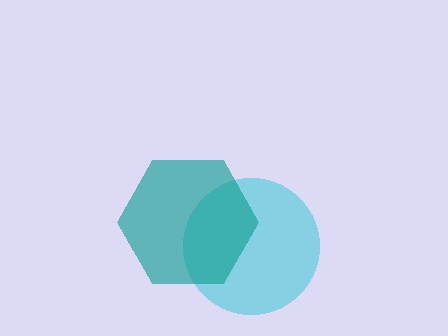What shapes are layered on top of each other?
The layered shapes are: a cyan circle, a teal hexagon.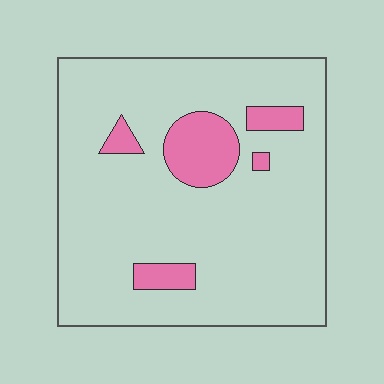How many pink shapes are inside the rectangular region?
5.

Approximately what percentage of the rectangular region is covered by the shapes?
Approximately 10%.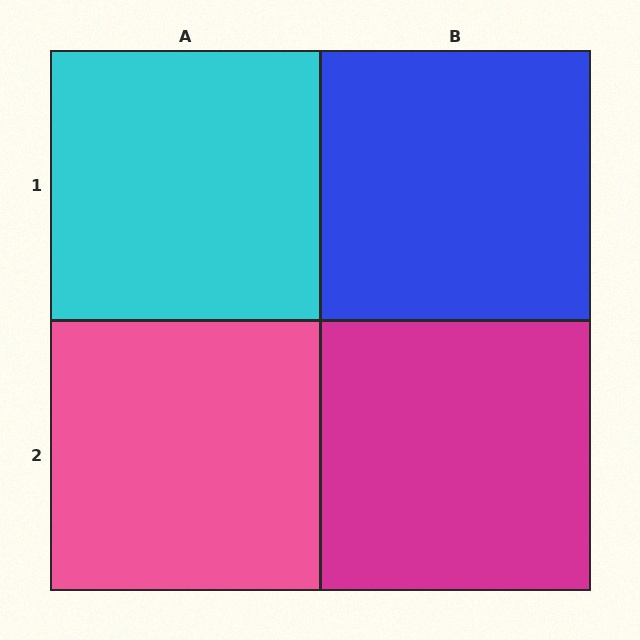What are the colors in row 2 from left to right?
Pink, magenta.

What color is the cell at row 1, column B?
Blue.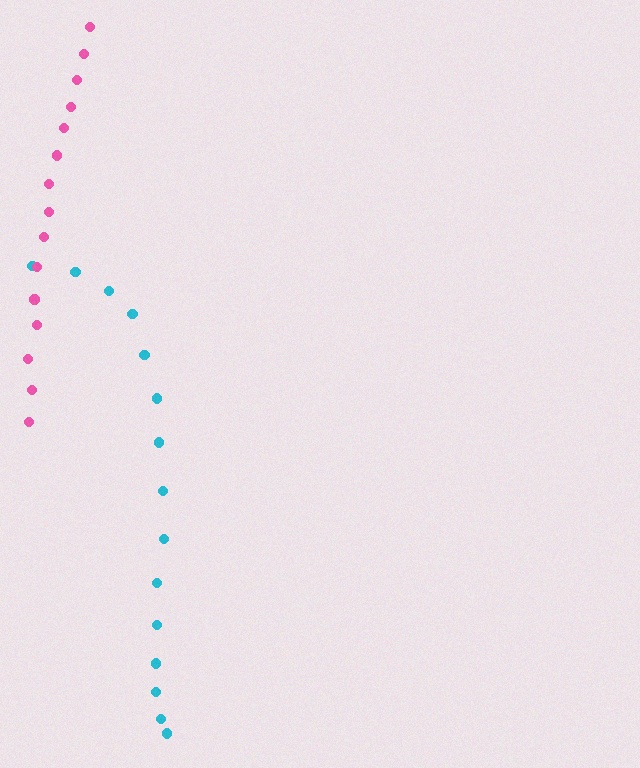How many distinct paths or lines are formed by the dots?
There are 2 distinct paths.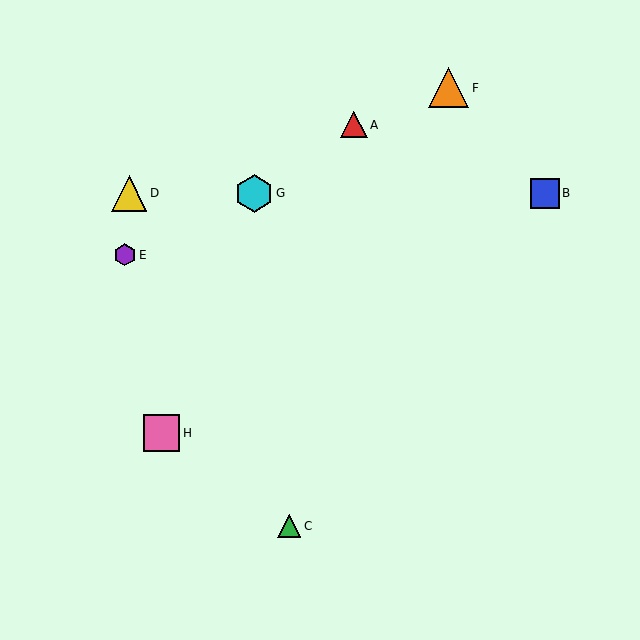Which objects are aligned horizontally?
Objects B, D, G are aligned horizontally.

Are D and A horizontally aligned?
No, D is at y≈194 and A is at y≈125.